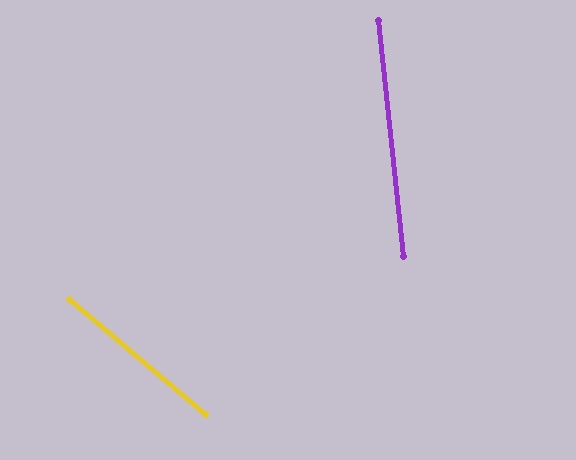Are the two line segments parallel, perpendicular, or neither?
Neither parallel nor perpendicular — they differ by about 44°.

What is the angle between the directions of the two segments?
Approximately 44 degrees.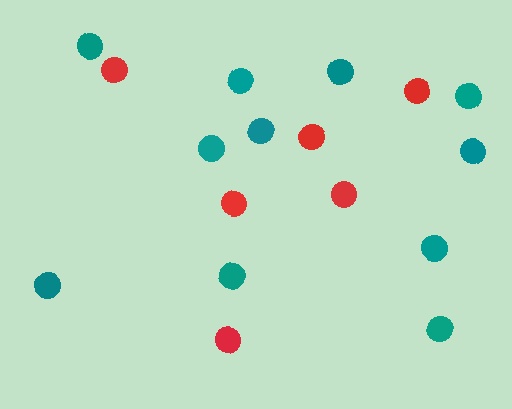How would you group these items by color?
There are 2 groups: one group of red circles (6) and one group of teal circles (11).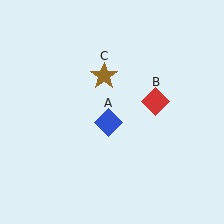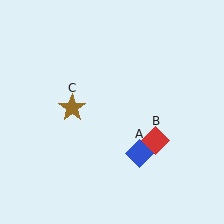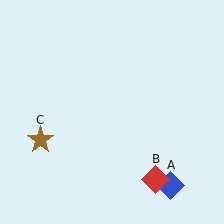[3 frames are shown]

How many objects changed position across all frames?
3 objects changed position: blue diamond (object A), red diamond (object B), brown star (object C).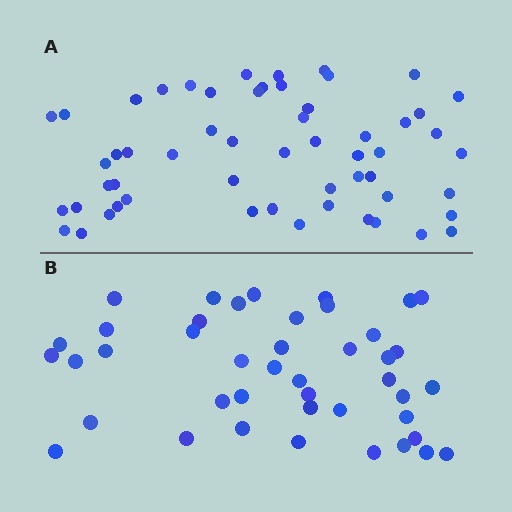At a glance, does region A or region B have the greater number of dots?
Region A (the top region) has more dots.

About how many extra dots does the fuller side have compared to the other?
Region A has approximately 15 more dots than region B.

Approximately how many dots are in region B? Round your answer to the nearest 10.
About 40 dots. (The exact count is 43, which rounds to 40.)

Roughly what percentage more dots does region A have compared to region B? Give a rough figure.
About 30% more.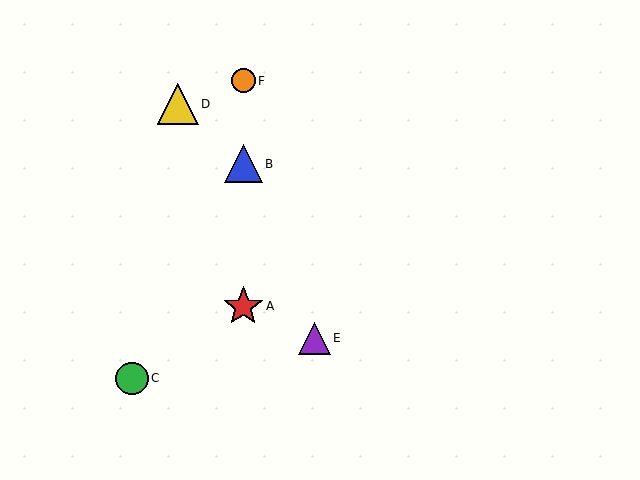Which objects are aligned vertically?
Objects A, B, F are aligned vertically.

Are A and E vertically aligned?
No, A is at x≈243 and E is at x≈314.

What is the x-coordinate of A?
Object A is at x≈243.